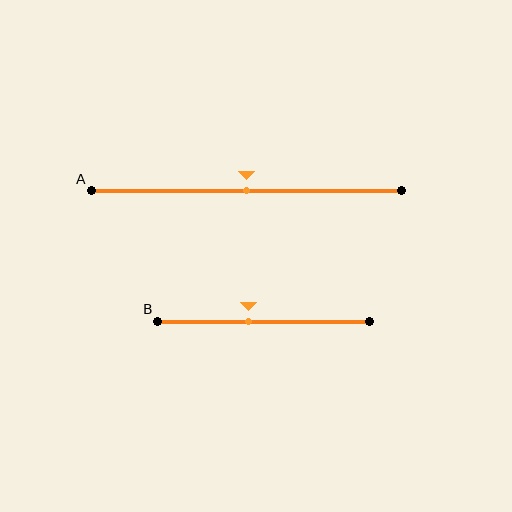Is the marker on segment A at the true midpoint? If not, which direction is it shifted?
Yes, the marker on segment A is at the true midpoint.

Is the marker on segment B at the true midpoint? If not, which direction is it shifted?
No, the marker on segment B is shifted to the left by about 7% of the segment length.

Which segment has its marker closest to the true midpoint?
Segment A has its marker closest to the true midpoint.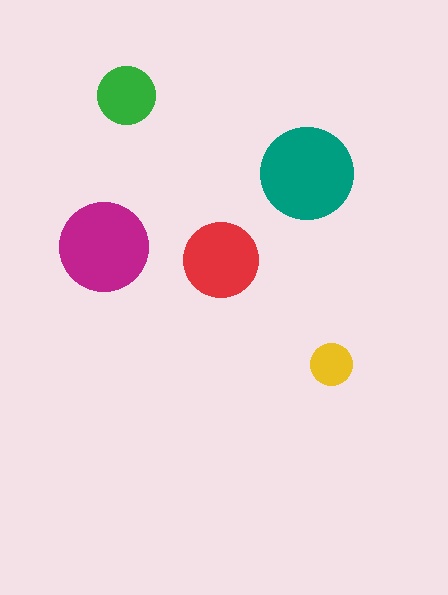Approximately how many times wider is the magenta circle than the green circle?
About 1.5 times wider.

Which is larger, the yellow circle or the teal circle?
The teal one.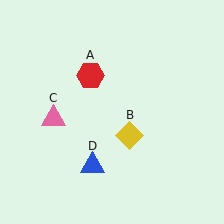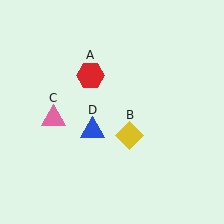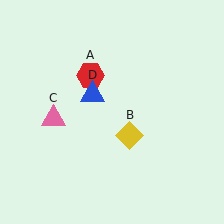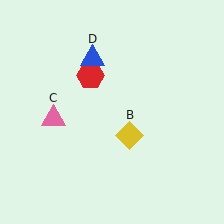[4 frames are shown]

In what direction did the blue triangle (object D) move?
The blue triangle (object D) moved up.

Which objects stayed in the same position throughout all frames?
Red hexagon (object A) and yellow diamond (object B) and pink triangle (object C) remained stationary.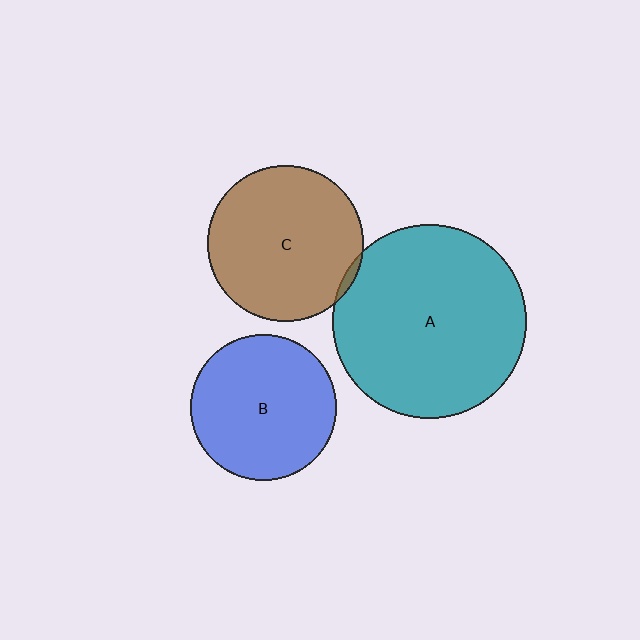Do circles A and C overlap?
Yes.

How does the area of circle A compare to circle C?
Approximately 1.5 times.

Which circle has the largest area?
Circle A (teal).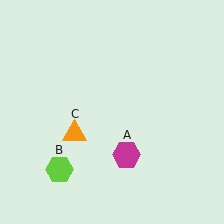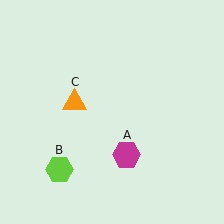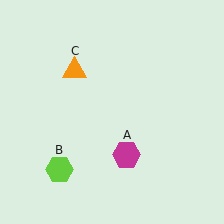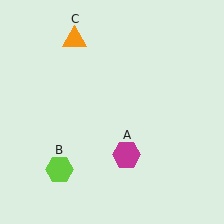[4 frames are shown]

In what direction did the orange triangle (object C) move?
The orange triangle (object C) moved up.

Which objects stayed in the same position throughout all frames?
Magenta hexagon (object A) and lime hexagon (object B) remained stationary.